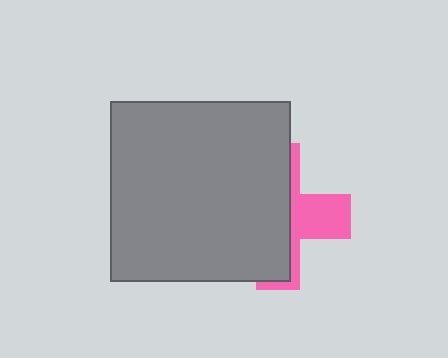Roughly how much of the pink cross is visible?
A small part of it is visible (roughly 35%).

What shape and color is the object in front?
The object in front is a gray square.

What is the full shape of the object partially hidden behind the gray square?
The partially hidden object is a pink cross.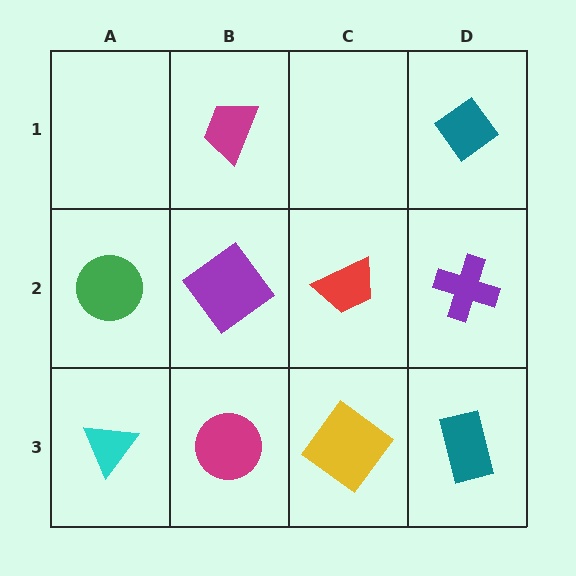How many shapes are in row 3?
4 shapes.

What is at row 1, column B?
A magenta trapezoid.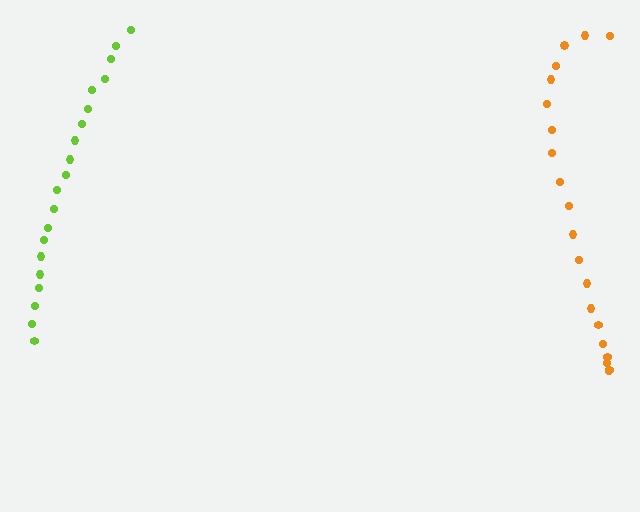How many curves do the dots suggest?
There are 2 distinct paths.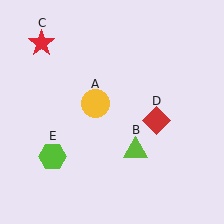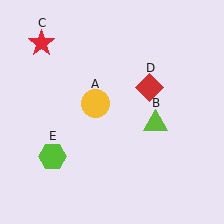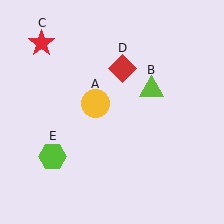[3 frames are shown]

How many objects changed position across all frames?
2 objects changed position: lime triangle (object B), red diamond (object D).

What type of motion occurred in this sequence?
The lime triangle (object B), red diamond (object D) rotated counterclockwise around the center of the scene.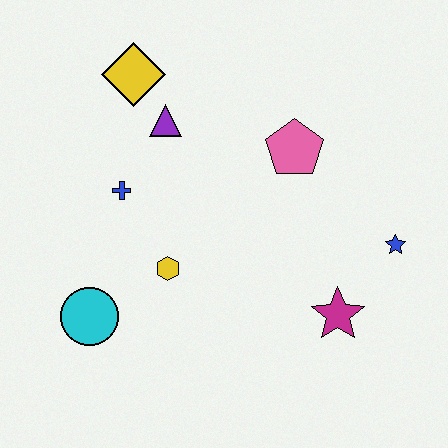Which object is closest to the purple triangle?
The yellow diamond is closest to the purple triangle.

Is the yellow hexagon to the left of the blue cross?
No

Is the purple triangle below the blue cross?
No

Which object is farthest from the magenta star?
The yellow diamond is farthest from the magenta star.